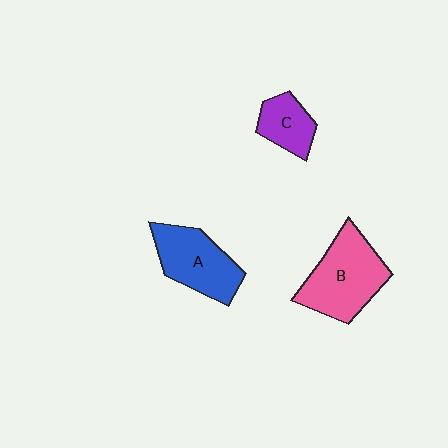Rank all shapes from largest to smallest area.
From largest to smallest: B (pink), A (blue), C (purple).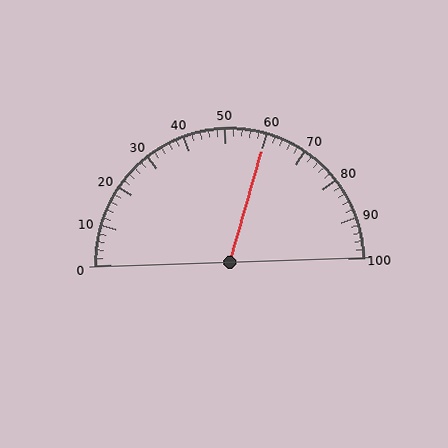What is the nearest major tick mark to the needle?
The nearest major tick mark is 60.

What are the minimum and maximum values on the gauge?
The gauge ranges from 0 to 100.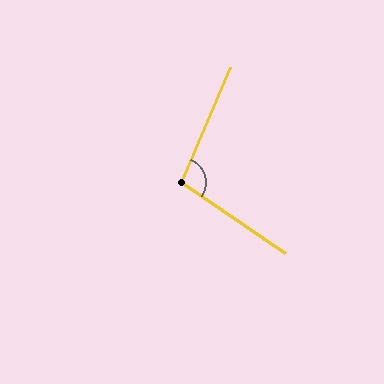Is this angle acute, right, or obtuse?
It is obtuse.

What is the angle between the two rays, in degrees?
Approximately 101 degrees.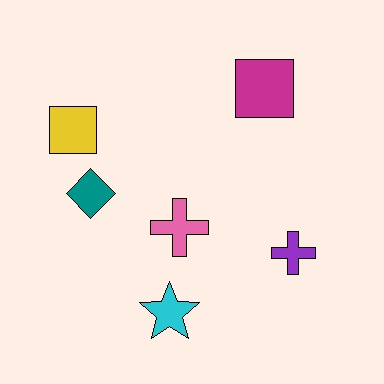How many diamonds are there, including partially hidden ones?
There is 1 diamond.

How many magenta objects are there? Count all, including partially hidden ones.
There is 1 magenta object.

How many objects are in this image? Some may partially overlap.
There are 6 objects.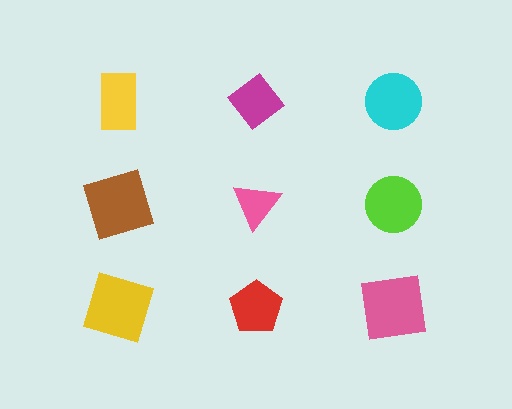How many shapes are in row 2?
3 shapes.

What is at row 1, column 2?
A magenta diamond.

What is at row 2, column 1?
A brown square.